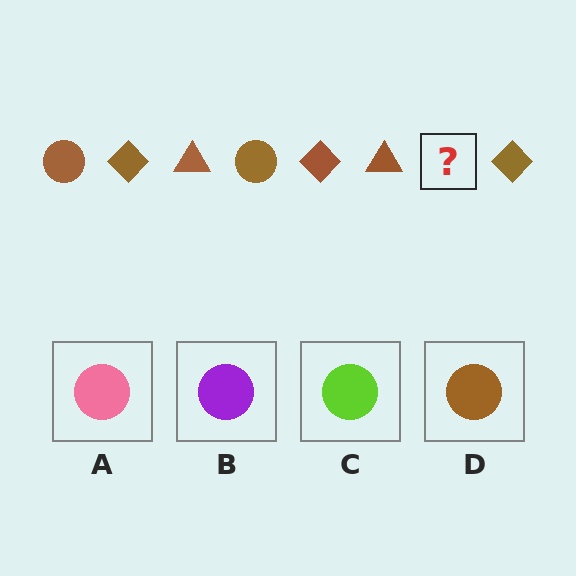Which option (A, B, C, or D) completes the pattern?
D.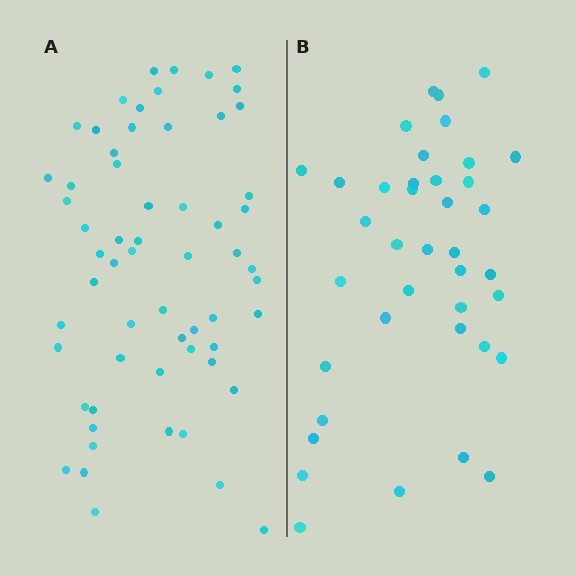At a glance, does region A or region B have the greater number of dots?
Region A (the left region) has more dots.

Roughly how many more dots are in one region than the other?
Region A has approximately 20 more dots than region B.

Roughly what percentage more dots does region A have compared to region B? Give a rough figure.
About 55% more.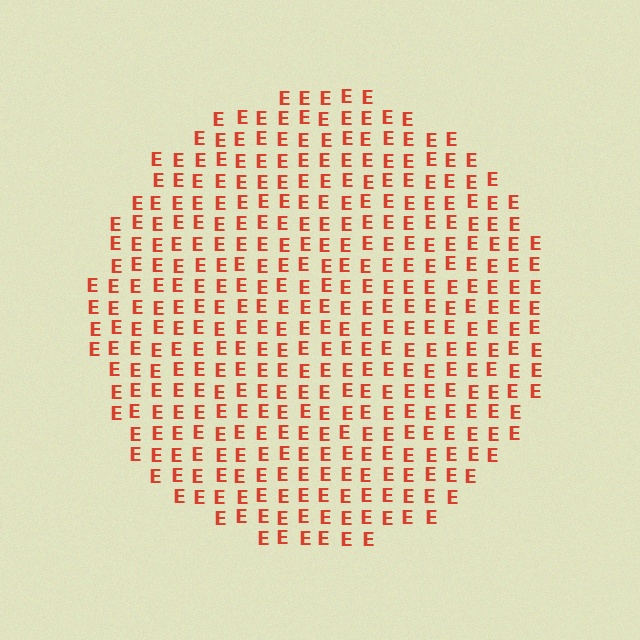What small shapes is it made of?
It is made of small letter E's.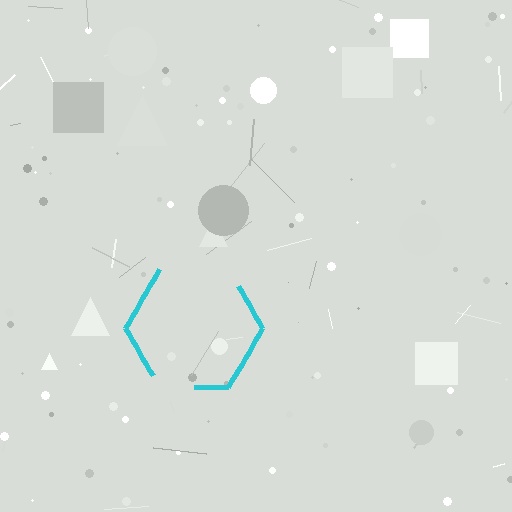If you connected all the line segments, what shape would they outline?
They would outline a hexagon.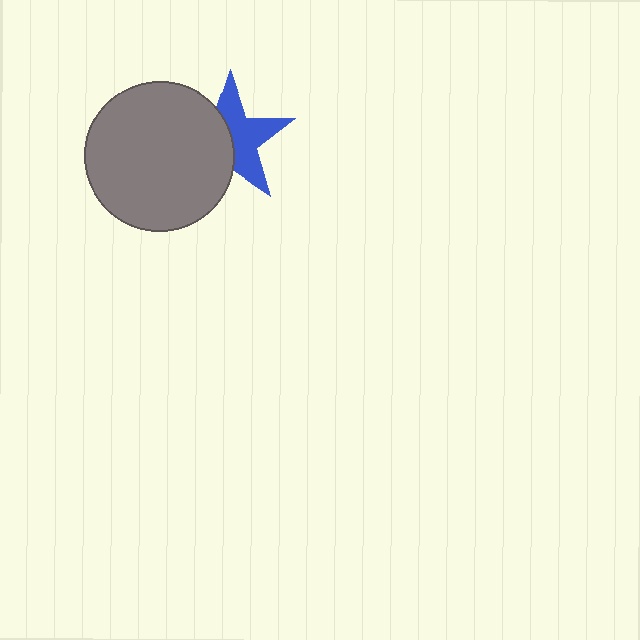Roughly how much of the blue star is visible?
About half of it is visible (roughly 54%).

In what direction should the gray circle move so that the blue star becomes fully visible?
The gray circle should move left. That is the shortest direction to clear the overlap and leave the blue star fully visible.